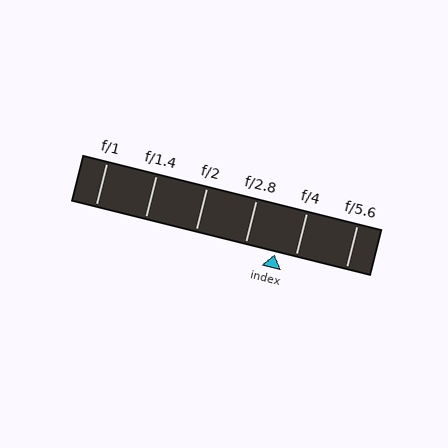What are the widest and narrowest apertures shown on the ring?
The widest aperture shown is f/1 and the narrowest is f/5.6.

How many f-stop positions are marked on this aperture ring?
There are 6 f-stop positions marked.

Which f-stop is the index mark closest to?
The index mark is closest to f/4.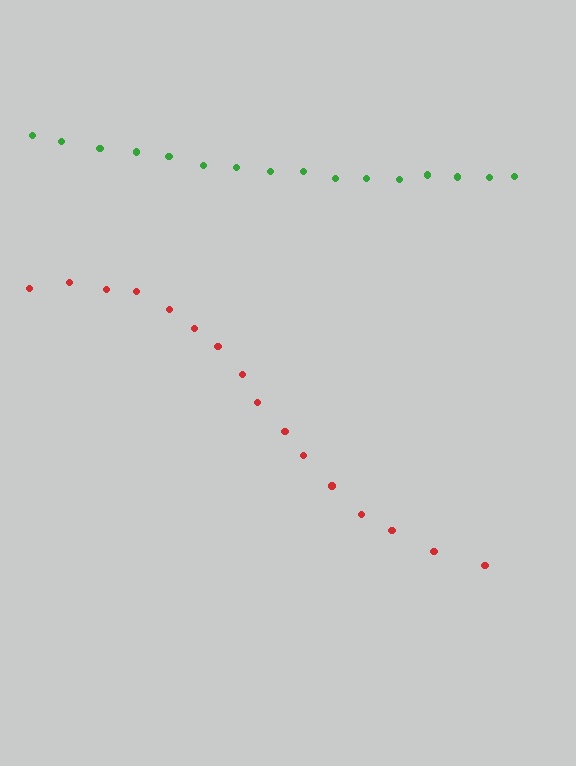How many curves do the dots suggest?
There are 2 distinct paths.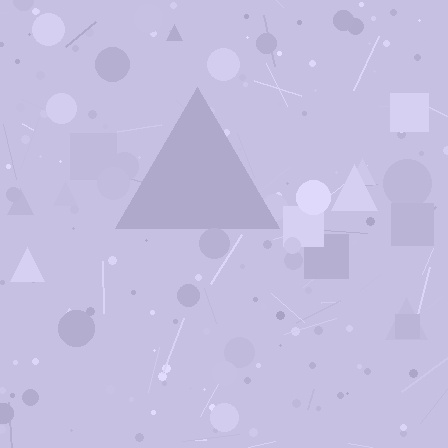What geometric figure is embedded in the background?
A triangle is embedded in the background.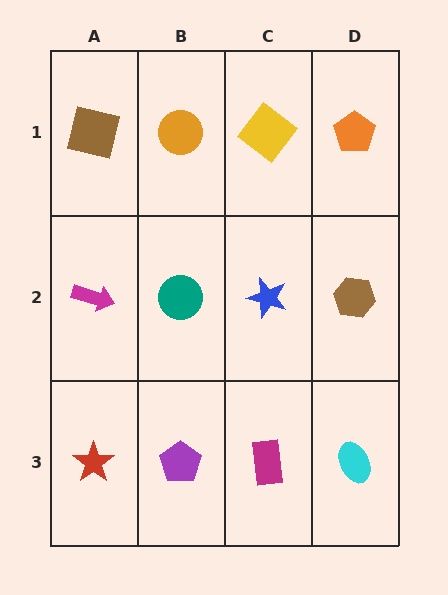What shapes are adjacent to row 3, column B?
A teal circle (row 2, column B), a red star (row 3, column A), a magenta rectangle (row 3, column C).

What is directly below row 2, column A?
A red star.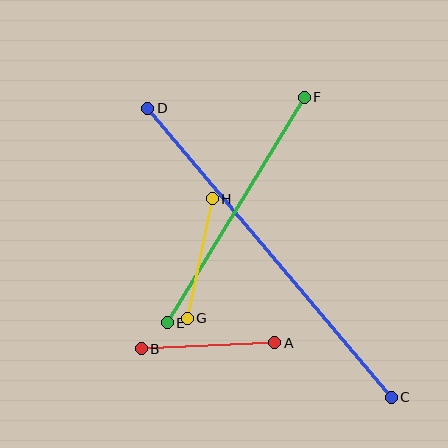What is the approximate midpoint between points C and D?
The midpoint is at approximately (270, 253) pixels.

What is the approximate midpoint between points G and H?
The midpoint is at approximately (200, 259) pixels.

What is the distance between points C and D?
The distance is approximately 378 pixels.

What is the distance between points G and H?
The distance is approximately 122 pixels.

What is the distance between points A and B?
The distance is approximately 133 pixels.